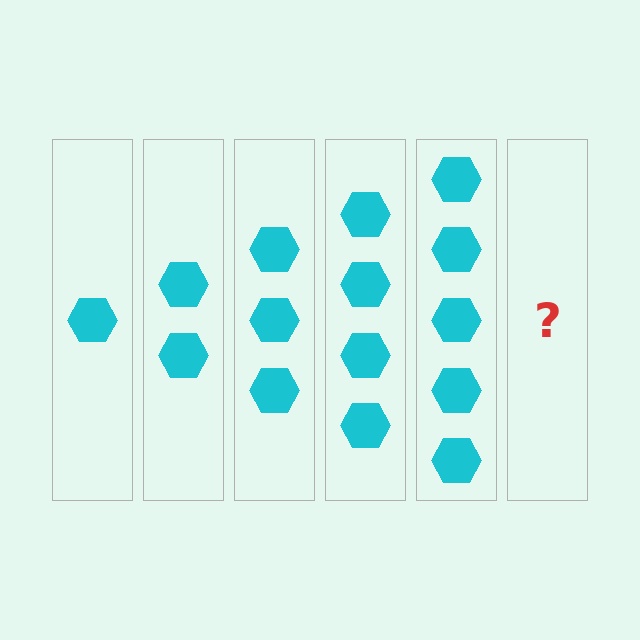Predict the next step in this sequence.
The next step is 6 hexagons.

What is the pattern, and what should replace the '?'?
The pattern is that each step adds one more hexagon. The '?' should be 6 hexagons.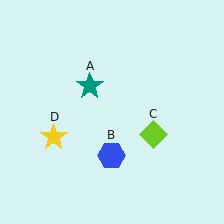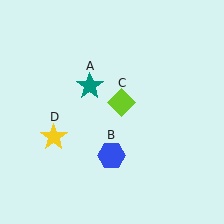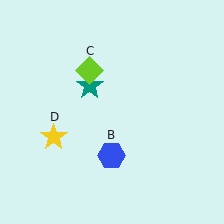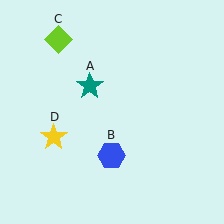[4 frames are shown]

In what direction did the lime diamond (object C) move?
The lime diamond (object C) moved up and to the left.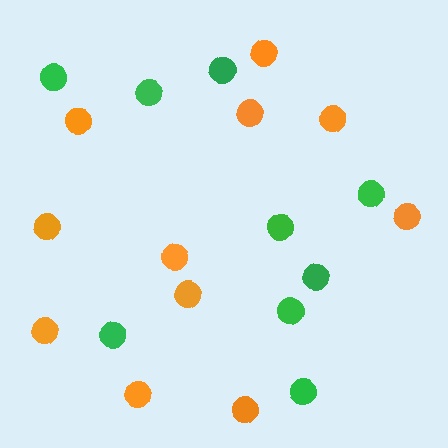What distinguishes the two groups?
There are 2 groups: one group of orange circles (11) and one group of green circles (9).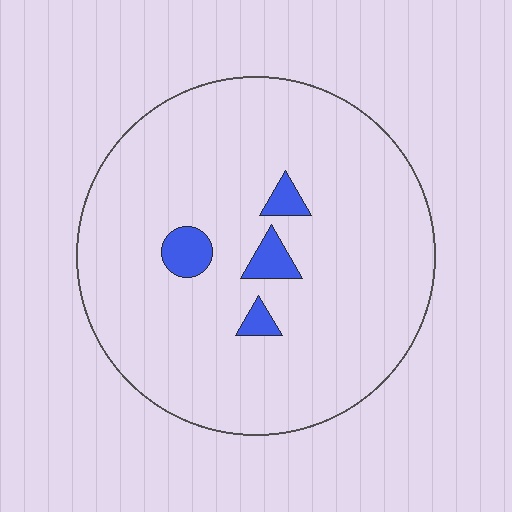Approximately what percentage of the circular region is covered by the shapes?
Approximately 5%.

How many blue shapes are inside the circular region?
4.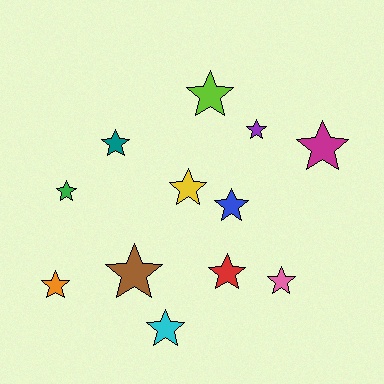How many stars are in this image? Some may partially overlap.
There are 12 stars.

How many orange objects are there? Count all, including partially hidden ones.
There is 1 orange object.